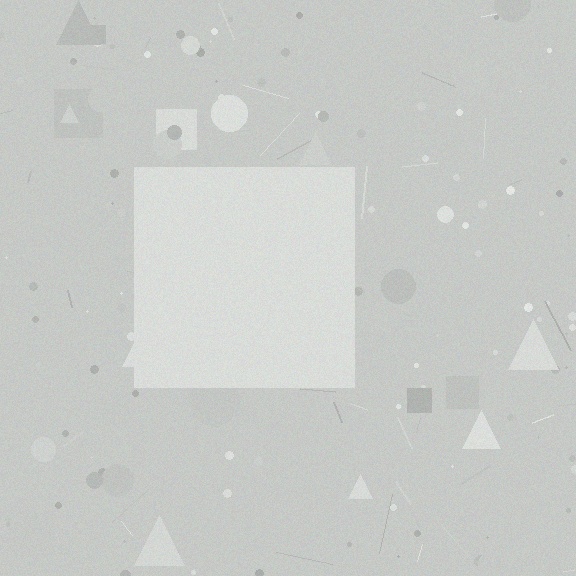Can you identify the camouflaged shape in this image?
The camouflaged shape is a square.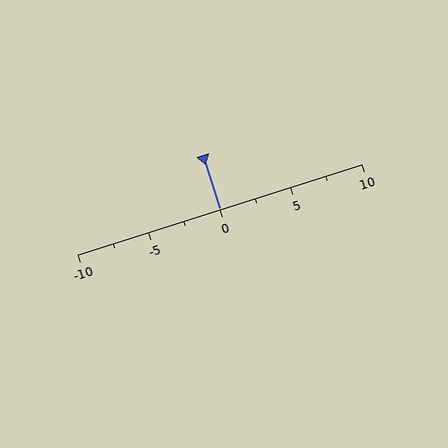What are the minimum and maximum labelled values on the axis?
The axis runs from -10 to 10.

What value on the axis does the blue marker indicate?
The marker indicates approximately 0.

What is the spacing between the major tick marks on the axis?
The major ticks are spaced 5 apart.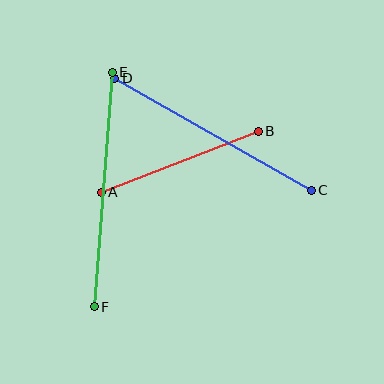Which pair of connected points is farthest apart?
Points E and F are farthest apart.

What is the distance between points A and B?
The distance is approximately 168 pixels.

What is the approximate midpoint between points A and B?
The midpoint is at approximately (180, 162) pixels.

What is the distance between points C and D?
The distance is approximately 227 pixels.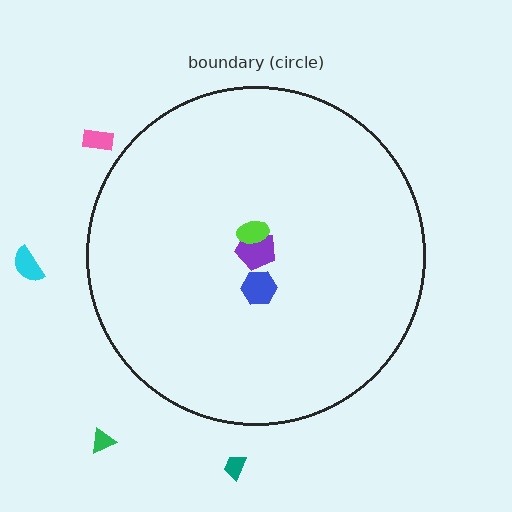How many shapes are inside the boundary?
3 inside, 4 outside.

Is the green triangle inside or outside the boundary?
Outside.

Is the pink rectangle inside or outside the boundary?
Outside.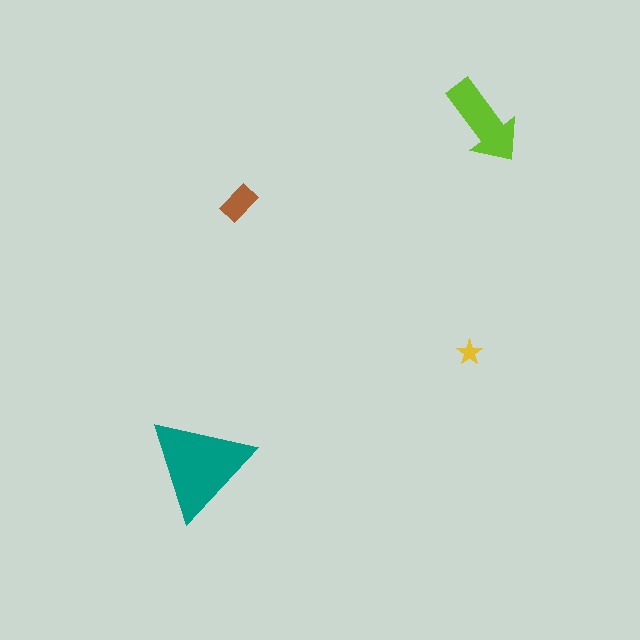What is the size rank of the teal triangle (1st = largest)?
1st.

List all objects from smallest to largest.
The yellow star, the brown rectangle, the lime arrow, the teal triangle.